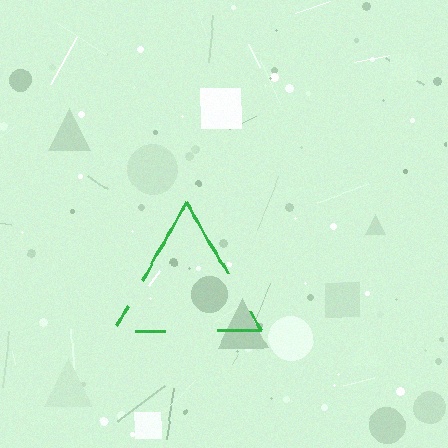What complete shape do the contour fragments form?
The contour fragments form a triangle.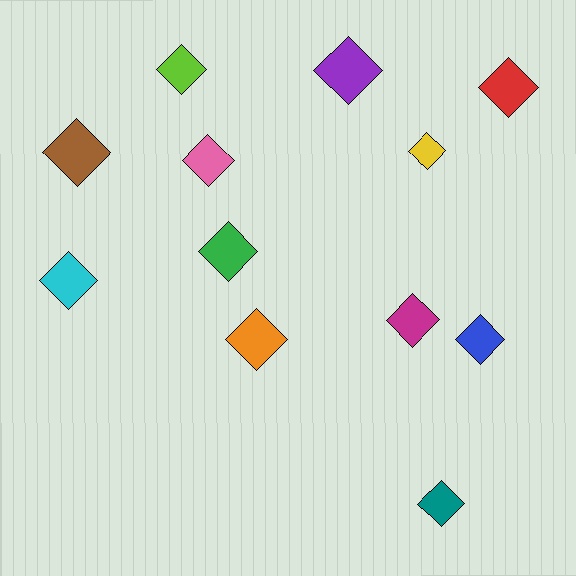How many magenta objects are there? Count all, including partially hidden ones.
There is 1 magenta object.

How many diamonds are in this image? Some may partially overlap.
There are 12 diamonds.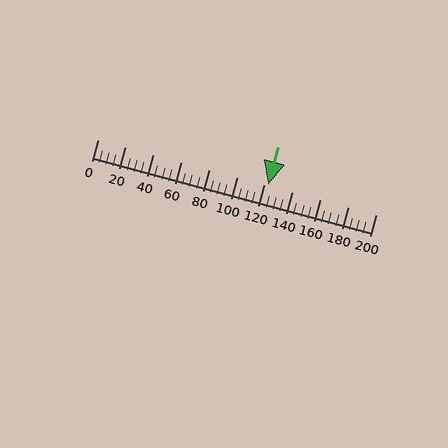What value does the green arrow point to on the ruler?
The green arrow points to approximately 122.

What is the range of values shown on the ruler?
The ruler shows values from 0 to 200.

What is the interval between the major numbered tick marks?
The major tick marks are spaced 20 units apart.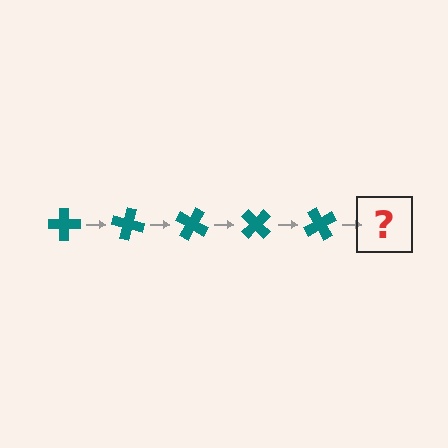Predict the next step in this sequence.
The next step is a teal cross rotated 75 degrees.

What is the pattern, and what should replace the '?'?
The pattern is that the cross rotates 15 degrees each step. The '?' should be a teal cross rotated 75 degrees.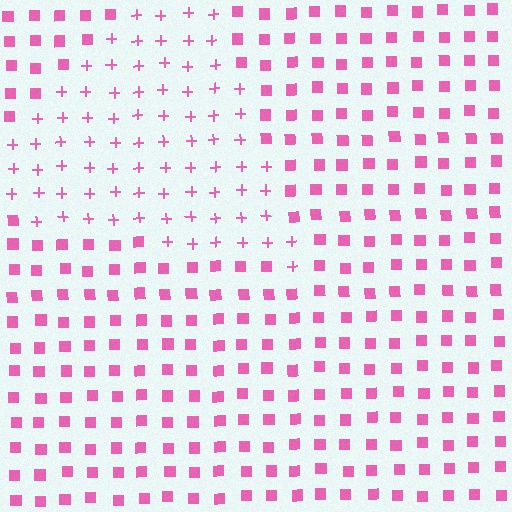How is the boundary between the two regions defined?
The boundary is defined by a change in element shape: plus signs inside vs. squares outside. All elements share the same color and spacing.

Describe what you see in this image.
The image is filled with small pink elements arranged in a uniform grid. A triangle-shaped region contains plus signs, while the surrounding area contains squares. The boundary is defined purely by the change in element shape.